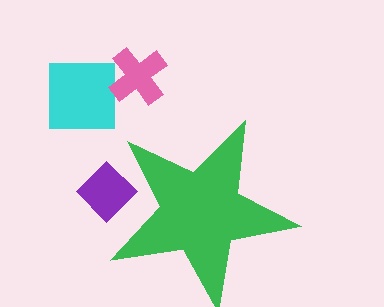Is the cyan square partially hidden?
No, the cyan square is fully visible.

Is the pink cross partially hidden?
No, the pink cross is fully visible.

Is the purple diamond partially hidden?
Yes, the purple diamond is partially hidden behind the green star.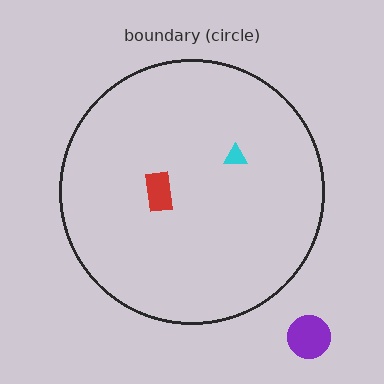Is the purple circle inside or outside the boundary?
Outside.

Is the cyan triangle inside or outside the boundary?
Inside.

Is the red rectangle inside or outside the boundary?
Inside.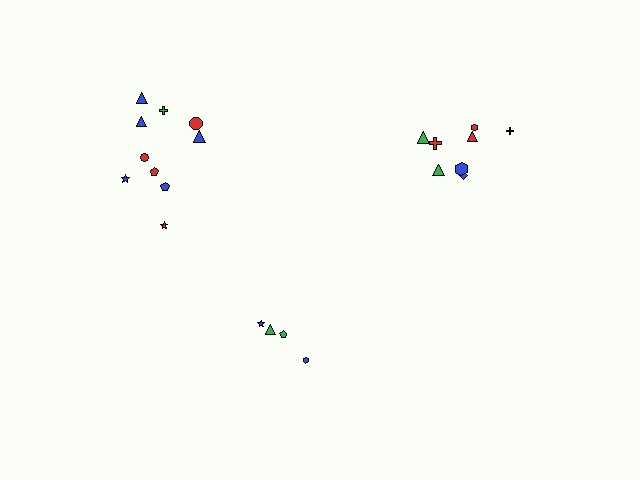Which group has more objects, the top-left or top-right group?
The top-left group.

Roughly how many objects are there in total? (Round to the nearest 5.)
Roughly 20 objects in total.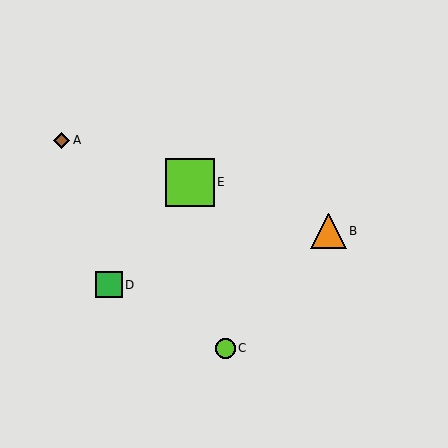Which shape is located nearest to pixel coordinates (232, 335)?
The lime circle (labeled C) at (225, 348) is nearest to that location.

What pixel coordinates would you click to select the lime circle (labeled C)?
Click at (225, 348) to select the lime circle C.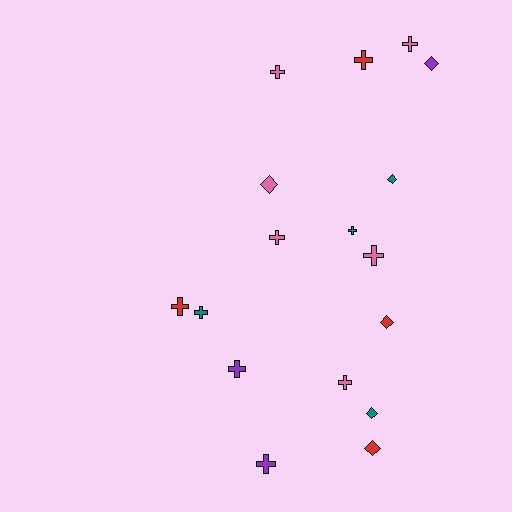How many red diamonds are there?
There are 2 red diamonds.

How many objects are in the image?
There are 17 objects.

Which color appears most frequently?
Pink, with 6 objects.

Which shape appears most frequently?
Cross, with 11 objects.